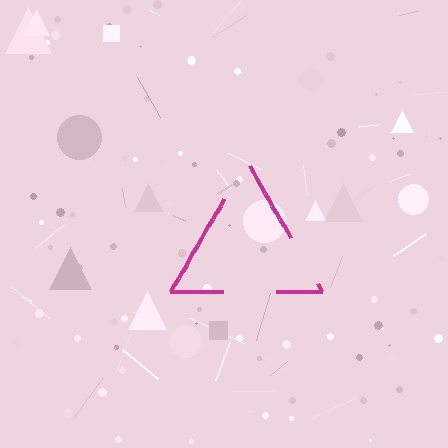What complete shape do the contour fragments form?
The contour fragments form a triangle.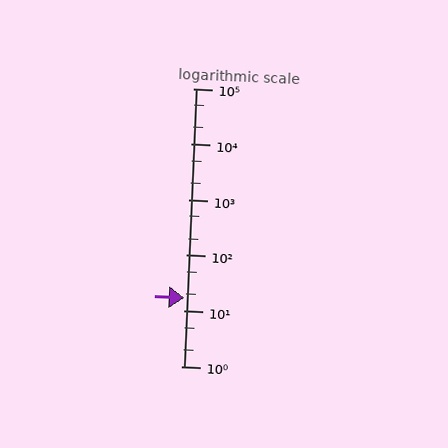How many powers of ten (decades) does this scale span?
The scale spans 5 decades, from 1 to 100000.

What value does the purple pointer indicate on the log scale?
The pointer indicates approximately 17.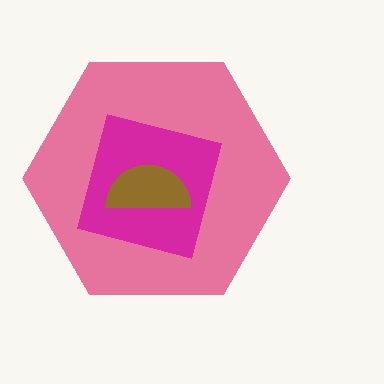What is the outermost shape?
The pink hexagon.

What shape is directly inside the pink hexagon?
The magenta square.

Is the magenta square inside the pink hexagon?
Yes.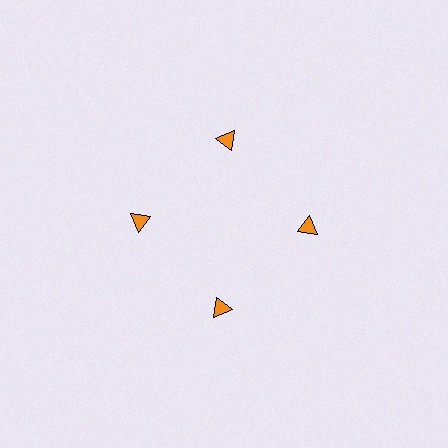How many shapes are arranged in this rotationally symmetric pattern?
There are 4 shapes, arranged in 4 groups of 1.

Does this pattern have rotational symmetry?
Yes, this pattern has 4-fold rotational symmetry. It looks the same after rotating 90 degrees around the center.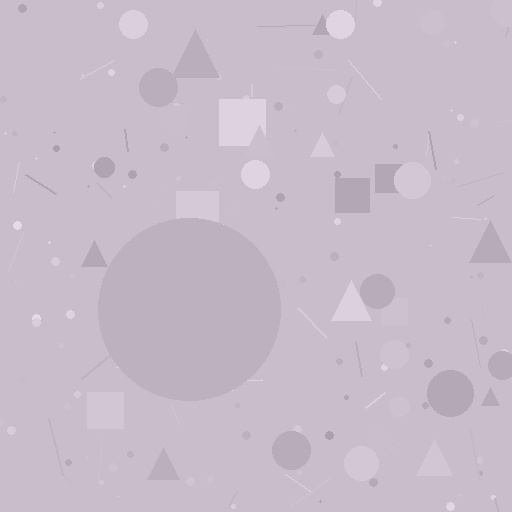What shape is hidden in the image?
A circle is hidden in the image.